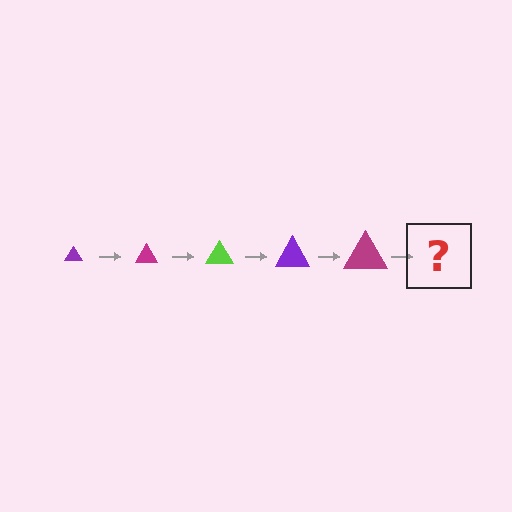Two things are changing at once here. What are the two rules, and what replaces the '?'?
The two rules are that the triangle grows larger each step and the color cycles through purple, magenta, and lime. The '?' should be a lime triangle, larger than the previous one.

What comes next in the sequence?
The next element should be a lime triangle, larger than the previous one.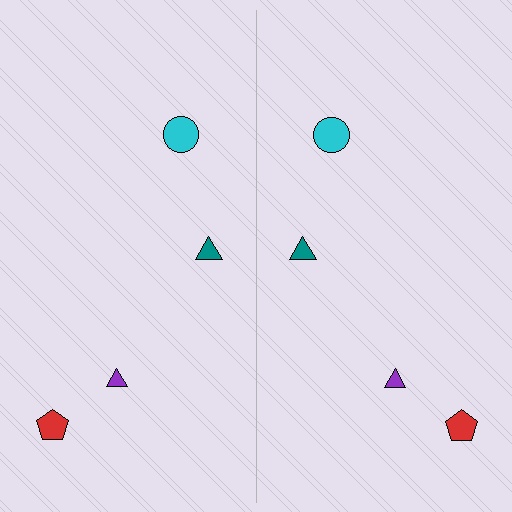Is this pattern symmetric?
Yes, this pattern has bilateral (reflection) symmetry.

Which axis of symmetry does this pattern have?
The pattern has a vertical axis of symmetry running through the center of the image.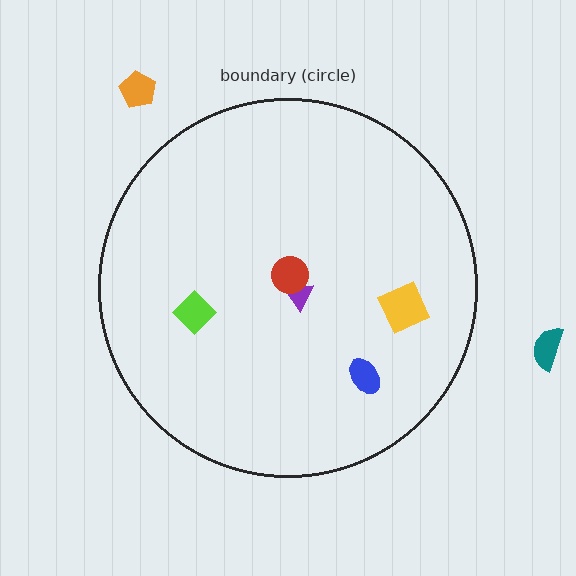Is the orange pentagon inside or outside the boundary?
Outside.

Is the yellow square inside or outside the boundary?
Inside.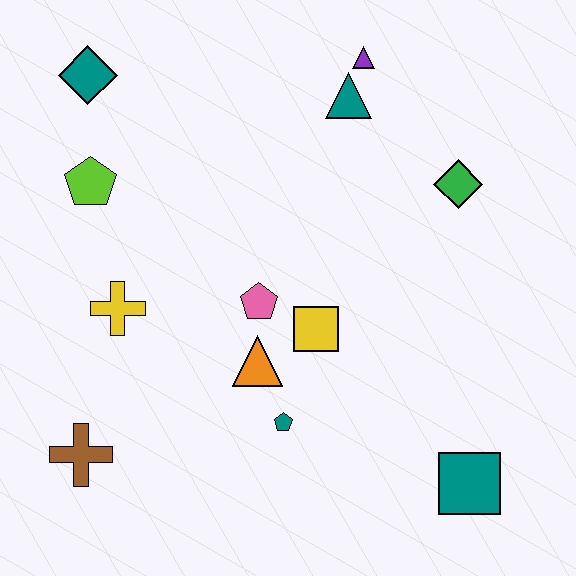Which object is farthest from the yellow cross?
The teal square is farthest from the yellow cross.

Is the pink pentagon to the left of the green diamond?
Yes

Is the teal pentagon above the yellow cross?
No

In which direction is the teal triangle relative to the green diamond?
The teal triangle is to the left of the green diamond.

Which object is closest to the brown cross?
The yellow cross is closest to the brown cross.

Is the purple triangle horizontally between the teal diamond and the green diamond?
Yes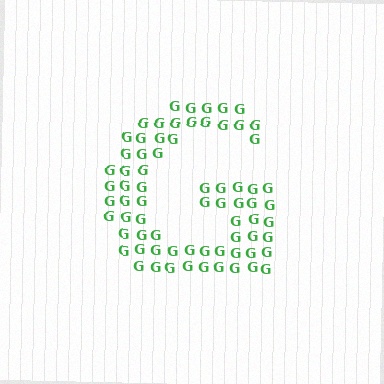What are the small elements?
The small elements are letter G's.